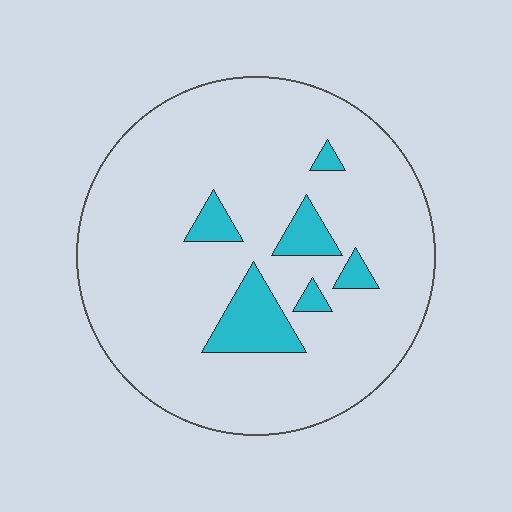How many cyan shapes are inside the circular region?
6.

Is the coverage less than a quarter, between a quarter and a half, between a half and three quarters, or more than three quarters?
Less than a quarter.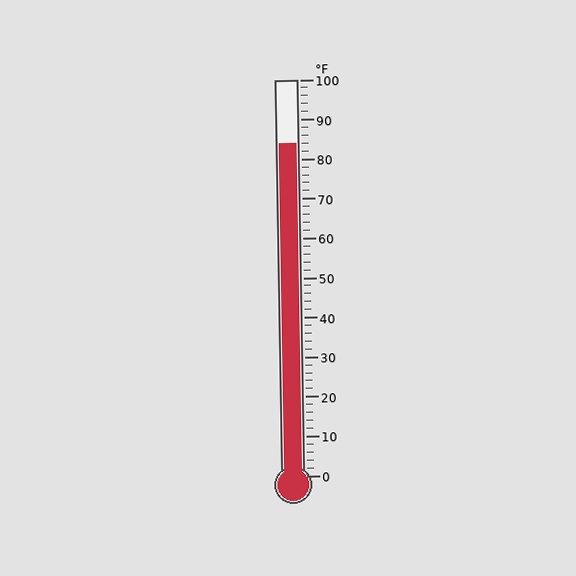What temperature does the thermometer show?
The thermometer shows approximately 84°F.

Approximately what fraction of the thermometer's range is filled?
The thermometer is filled to approximately 85% of its range.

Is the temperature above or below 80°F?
The temperature is above 80°F.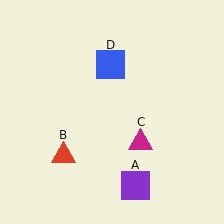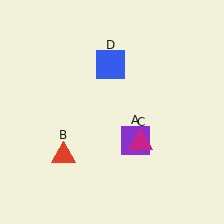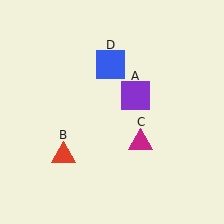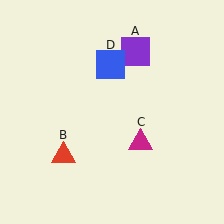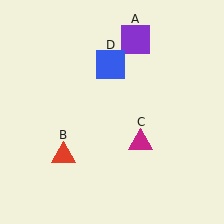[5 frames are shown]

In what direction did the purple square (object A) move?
The purple square (object A) moved up.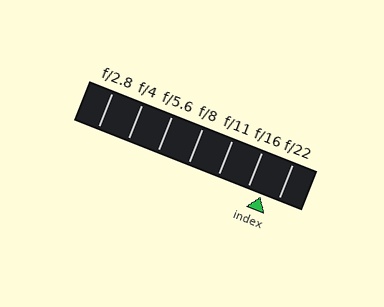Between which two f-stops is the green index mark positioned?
The index mark is between f/16 and f/22.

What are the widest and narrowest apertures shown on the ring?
The widest aperture shown is f/2.8 and the narrowest is f/22.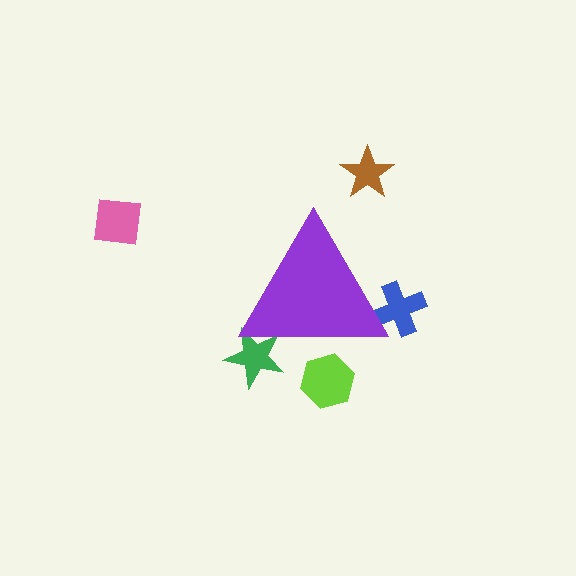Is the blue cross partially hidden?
Yes, the blue cross is partially hidden behind the purple triangle.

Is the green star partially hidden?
Yes, the green star is partially hidden behind the purple triangle.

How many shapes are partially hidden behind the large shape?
3 shapes are partially hidden.